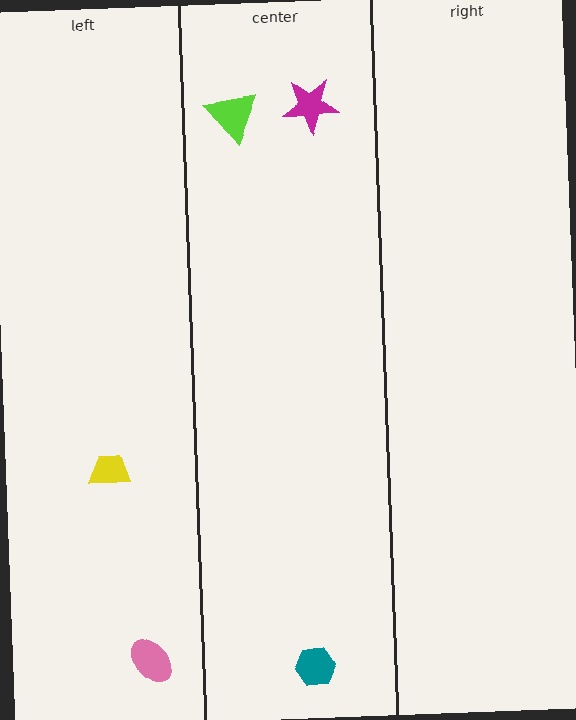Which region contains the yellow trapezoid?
The left region.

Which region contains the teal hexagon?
The center region.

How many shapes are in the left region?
2.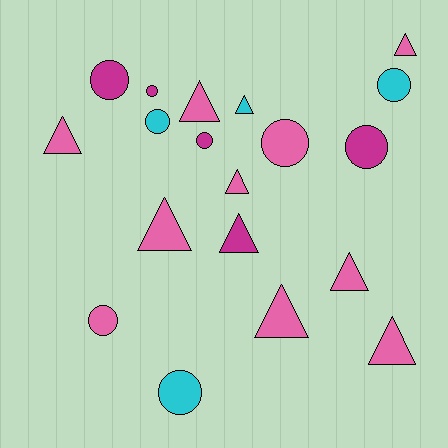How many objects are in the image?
There are 19 objects.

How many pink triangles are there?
There are 8 pink triangles.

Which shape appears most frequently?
Triangle, with 10 objects.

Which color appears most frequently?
Pink, with 10 objects.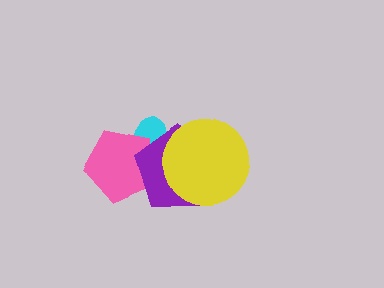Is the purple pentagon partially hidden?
Yes, it is partially covered by another shape.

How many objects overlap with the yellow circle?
2 objects overlap with the yellow circle.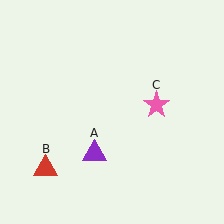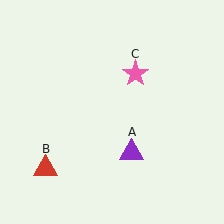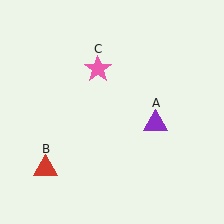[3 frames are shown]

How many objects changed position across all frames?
2 objects changed position: purple triangle (object A), pink star (object C).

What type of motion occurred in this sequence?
The purple triangle (object A), pink star (object C) rotated counterclockwise around the center of the scene.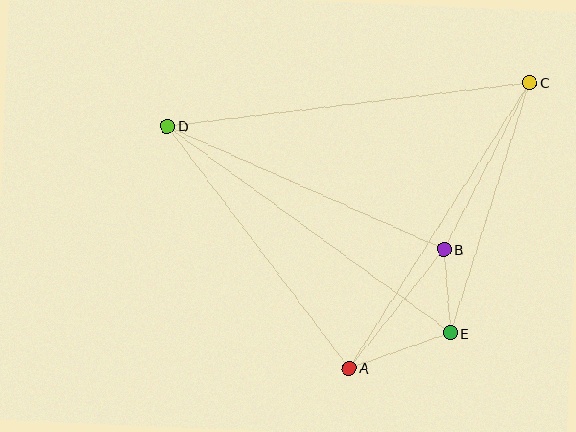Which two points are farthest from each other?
Points C and D are farthest from each other.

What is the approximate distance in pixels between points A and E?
The distance between A and E is approximately 107 pixels.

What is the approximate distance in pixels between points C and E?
The distance between C and E is approximately 263 pixels.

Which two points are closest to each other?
Points B and E are closest to each other.